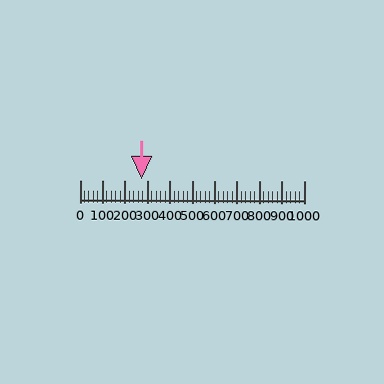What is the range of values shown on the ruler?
The ruler shows values from 0 to 1000.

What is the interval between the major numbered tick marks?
The major tick marks are spaced 100 units apart.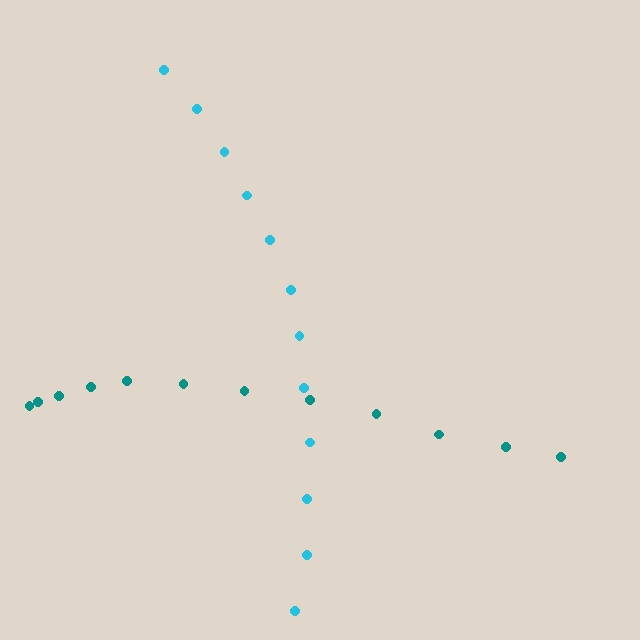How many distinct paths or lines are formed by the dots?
There are 2 distinct paths.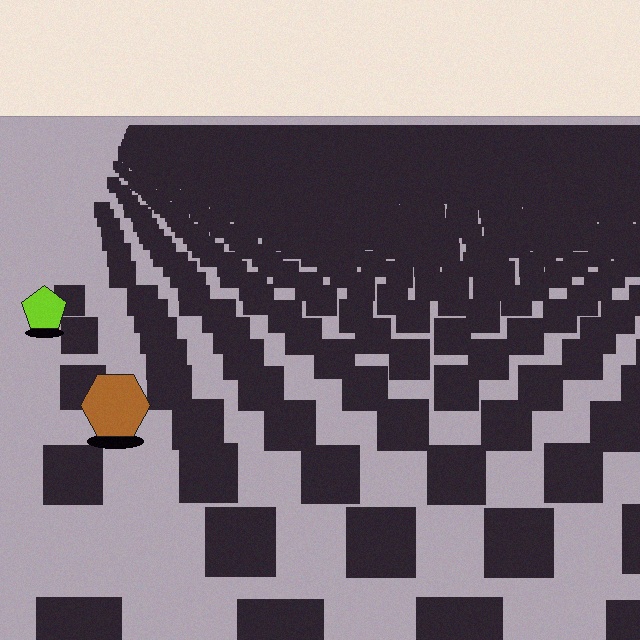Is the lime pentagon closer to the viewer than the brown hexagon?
No. The brown hexagon is closer — you can tell from the texture gradient: the ground texture is coarser near it.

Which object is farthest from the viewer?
The lime pentagon is farthest from the viewer. It appears smaller and the ground texture around it is denser.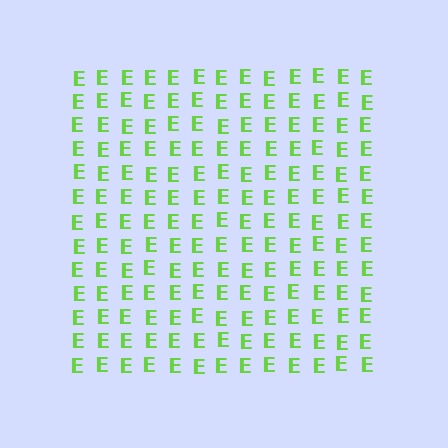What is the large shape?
The large shape is a square.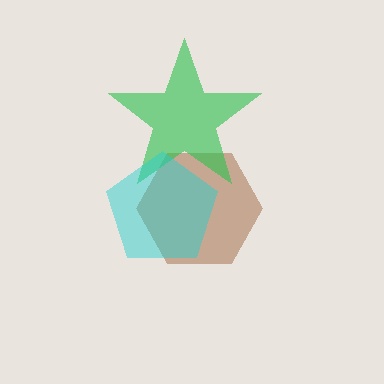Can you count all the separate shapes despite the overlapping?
Yes, there are 3 separate shapes.